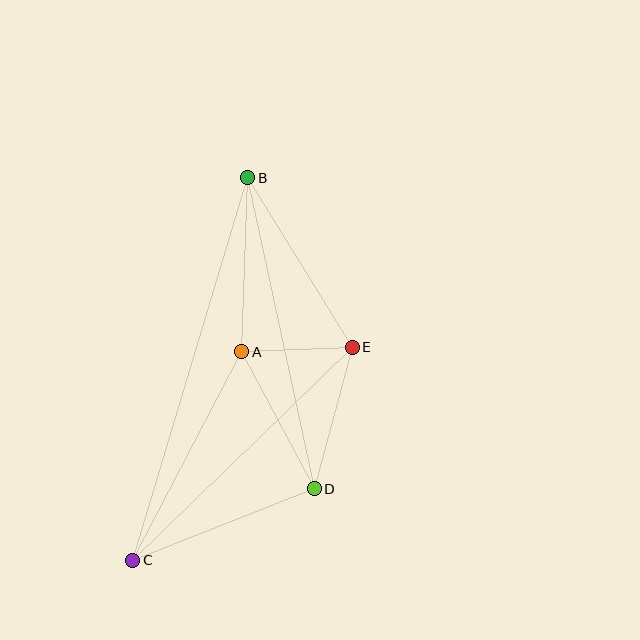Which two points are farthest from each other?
Points B and C are farthest from each other.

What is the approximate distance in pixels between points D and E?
The distance between D and E is approximately 146 pixels.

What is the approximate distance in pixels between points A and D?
The distance between A and D is approximately 155 pixels.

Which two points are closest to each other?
Points A and E are closest to each other.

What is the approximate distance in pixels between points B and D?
The distance between B and D is approximately 318 pixels.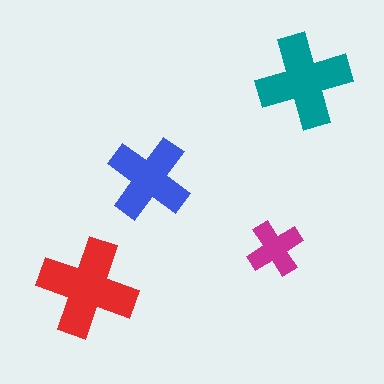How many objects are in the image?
There are 4 objects in the image.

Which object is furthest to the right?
The teal cross is rightmost.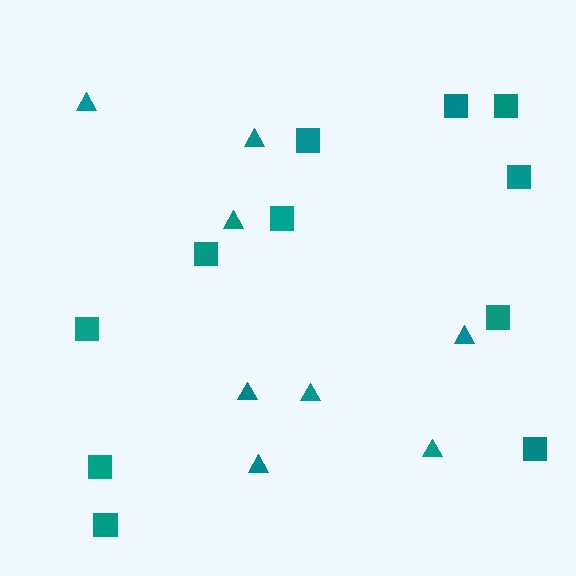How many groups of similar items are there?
There are 2 groups: one group of triangles (8) and one group of squares (11).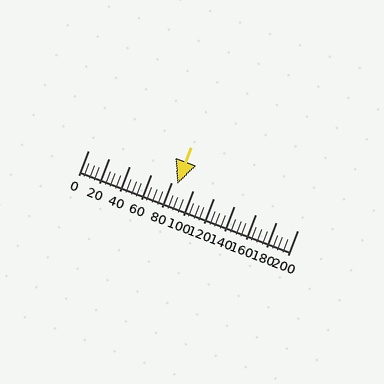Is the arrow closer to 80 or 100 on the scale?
The arrow is closer to 80.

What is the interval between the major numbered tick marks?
The major tick marks are spaced 20 units apart.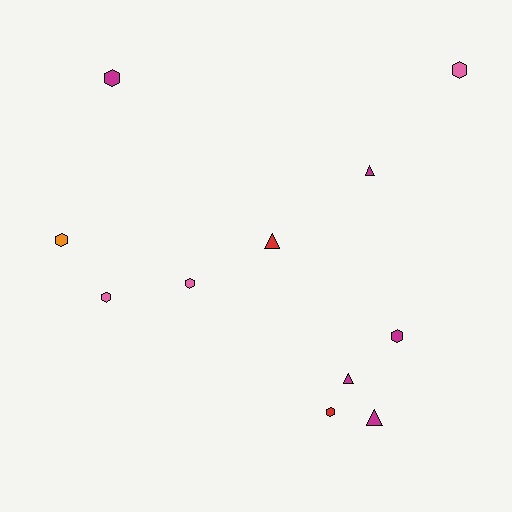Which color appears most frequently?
Magenta, with 5 objects.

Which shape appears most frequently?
Hexagon, with 7 objects.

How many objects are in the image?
There are 11 objects.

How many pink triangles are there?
There are no pink triangles.